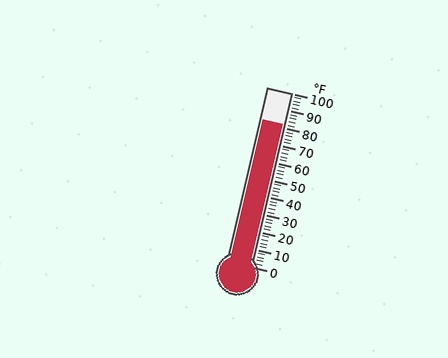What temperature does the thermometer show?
The thermometer shows approximately 82°F.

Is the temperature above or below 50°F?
The temperature is above 50°F.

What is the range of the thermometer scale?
The thermometer scale ranges from 0°F to 100°F.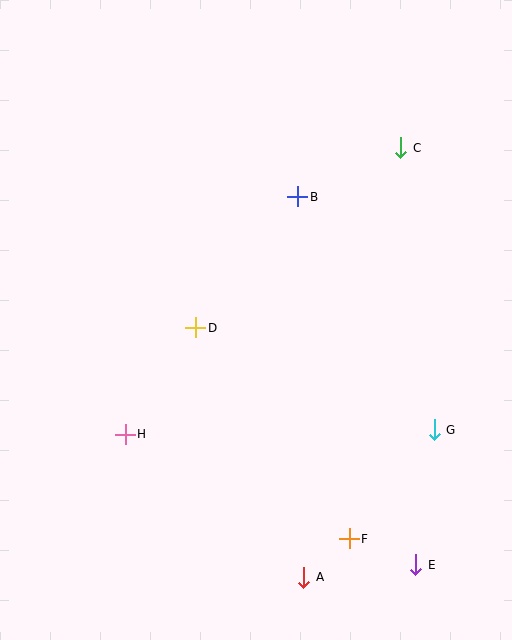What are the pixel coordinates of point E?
Point E is at (416, 565).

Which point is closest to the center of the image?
Point D at (196, 328) is closest to the center.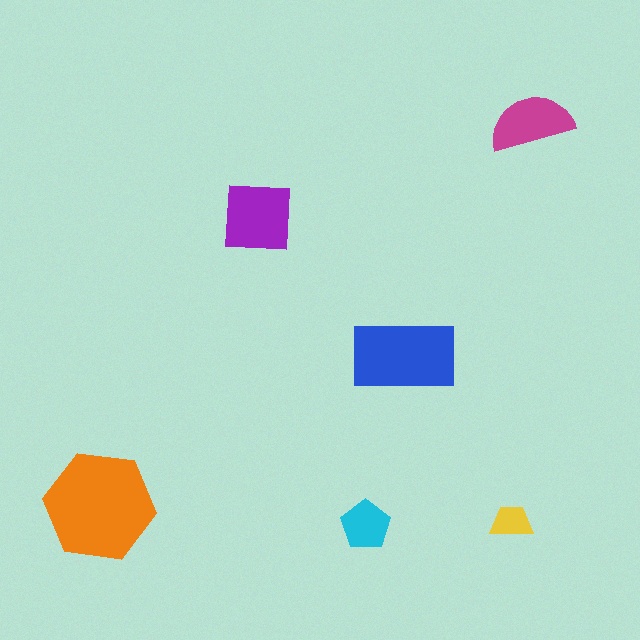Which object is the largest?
The orange hexagon.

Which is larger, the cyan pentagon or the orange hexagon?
The orange hexagon.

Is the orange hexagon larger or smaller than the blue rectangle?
Larger.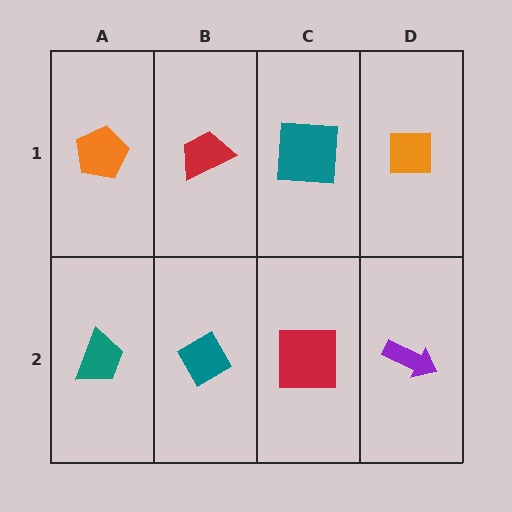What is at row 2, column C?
A red square.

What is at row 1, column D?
An orange square.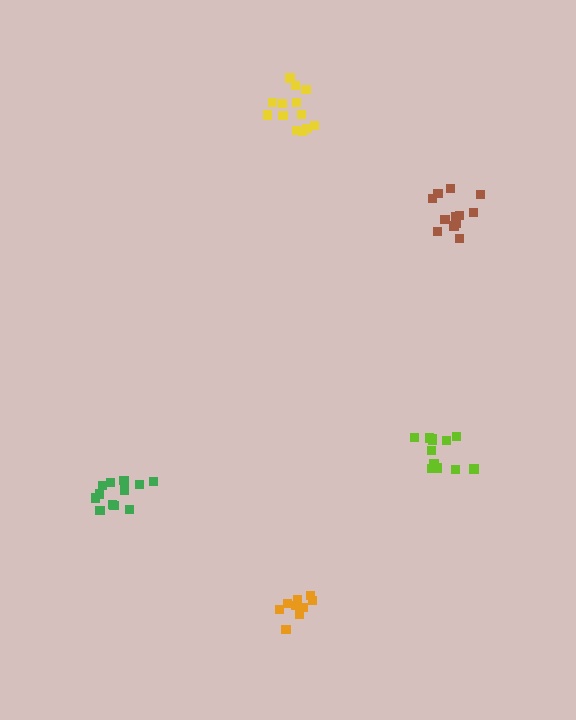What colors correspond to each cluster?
The clusters are colored: brown, green, yellow, orange, lime.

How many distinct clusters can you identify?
There are 5 distinct clusters.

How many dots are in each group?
Group 1: 13 dots, Group 2: 12 dots, Group 3: 13 dots, Group 4: 9 dots, Group 5: 12 dots (59 total).